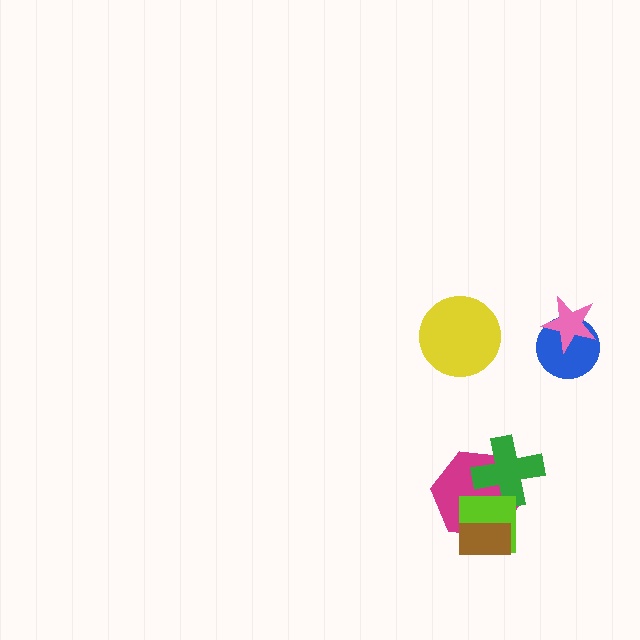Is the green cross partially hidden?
Yes, it is partially covered by another shape.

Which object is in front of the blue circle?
The pink star is in front of the blue circle.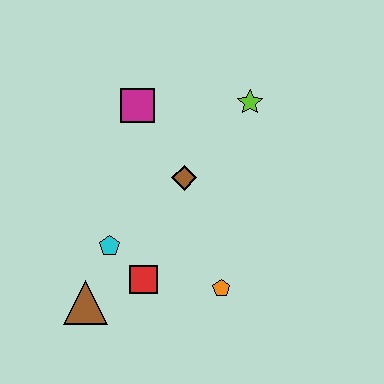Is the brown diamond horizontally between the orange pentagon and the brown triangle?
Yes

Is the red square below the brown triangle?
No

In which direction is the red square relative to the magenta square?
The red square is below the magenta square.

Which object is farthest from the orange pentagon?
The magenta square is farthest from the orange pentagon.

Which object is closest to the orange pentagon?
The red square is closest to the orange pentagon.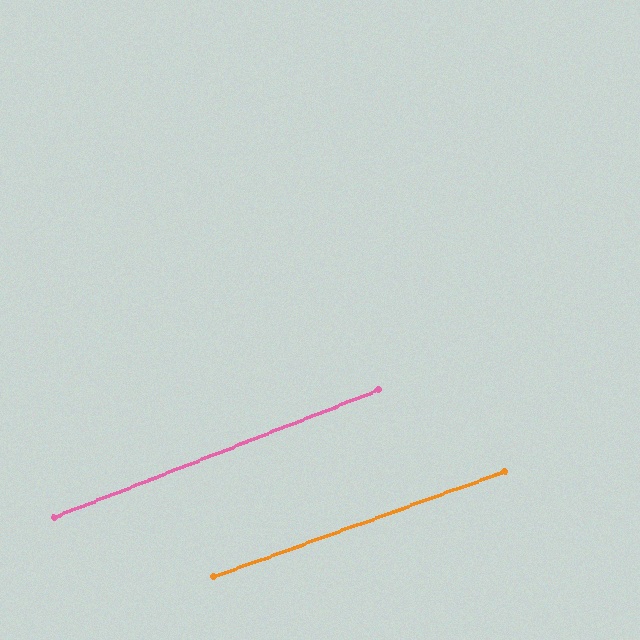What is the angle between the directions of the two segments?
Approximately 2 degrees.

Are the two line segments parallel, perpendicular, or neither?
Parallel — their directions differ by only 1.6°.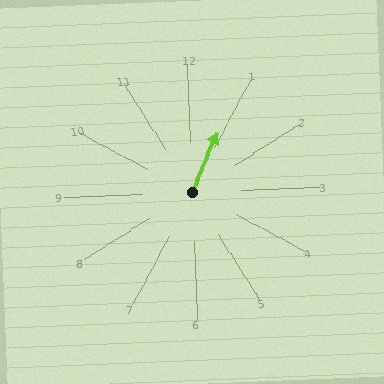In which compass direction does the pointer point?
Northeast.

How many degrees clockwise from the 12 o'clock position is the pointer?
Approximately 25 degrees.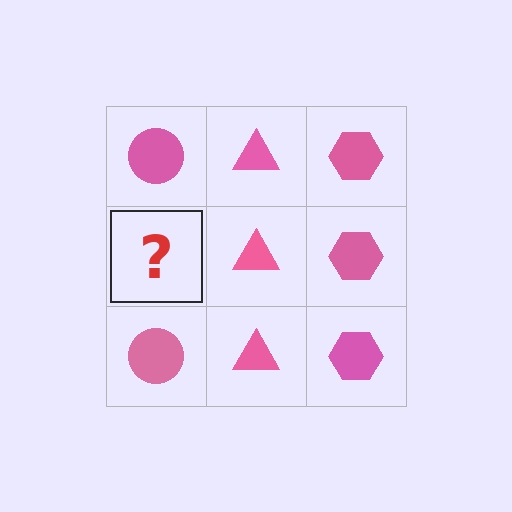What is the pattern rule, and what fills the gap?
The rule is that each column has a consistent shape. The gap should be filled with a pink circle.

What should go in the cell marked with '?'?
The missing cell should contain a pink circle.